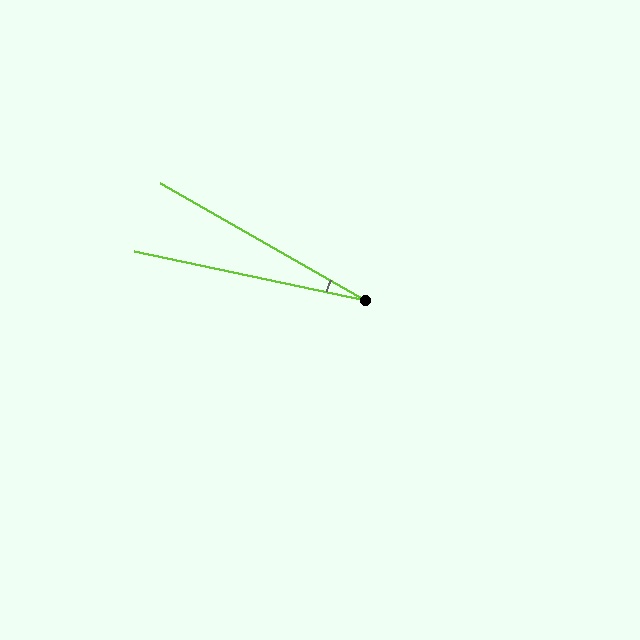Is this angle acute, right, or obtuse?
It is acute.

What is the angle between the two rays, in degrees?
Approximately 18 degrees.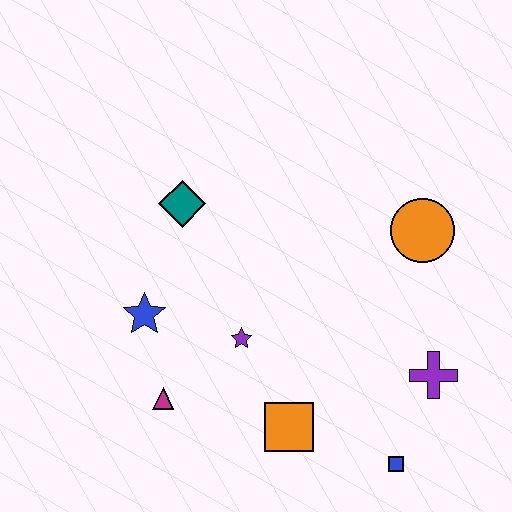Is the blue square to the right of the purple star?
Yes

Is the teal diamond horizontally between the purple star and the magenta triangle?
Yes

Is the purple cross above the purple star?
No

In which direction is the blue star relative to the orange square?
The blue star is to the left of the orange square.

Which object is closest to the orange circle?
The purple cross is closest to the orange circle.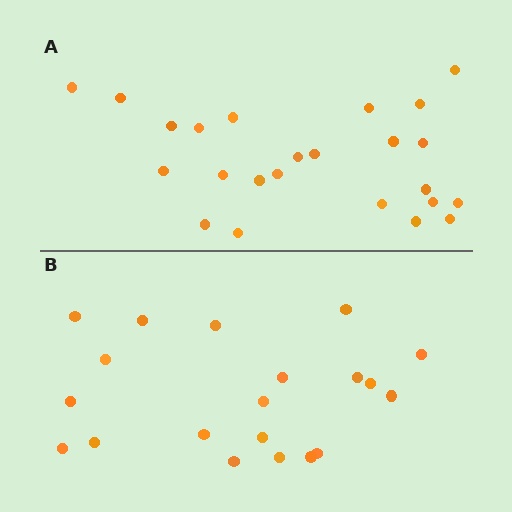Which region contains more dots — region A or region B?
Region A (the top region) has more dots.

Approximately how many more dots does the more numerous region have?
Region A has about 4 more dots than region B.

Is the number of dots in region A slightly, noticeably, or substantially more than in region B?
Region A has only slightly more — the two regions are fairly close. The ratio is roughly 1.2 to 1.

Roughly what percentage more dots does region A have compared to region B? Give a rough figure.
About 20% more.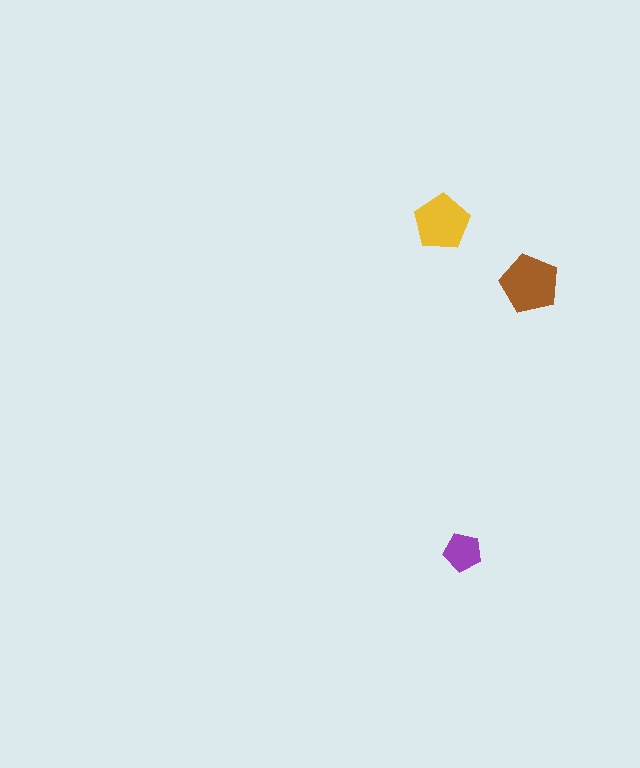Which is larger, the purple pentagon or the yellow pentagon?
The yellow one.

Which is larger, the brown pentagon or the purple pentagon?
The brown one.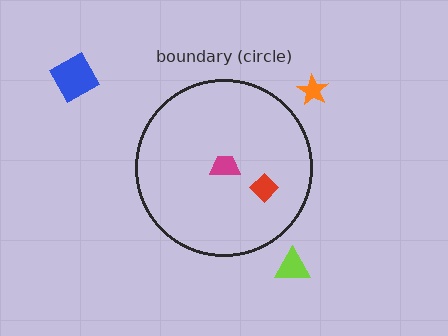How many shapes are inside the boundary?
2 inside, 3 outside.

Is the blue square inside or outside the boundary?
Outside.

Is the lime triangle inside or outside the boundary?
Outside.